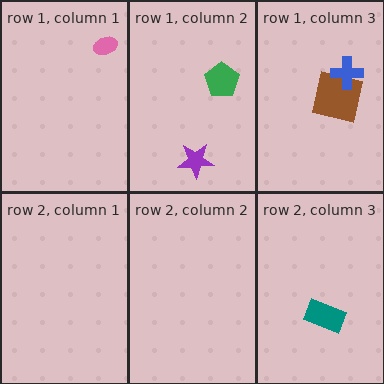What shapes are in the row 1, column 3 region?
The brown square, the blue cross.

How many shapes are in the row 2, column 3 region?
1.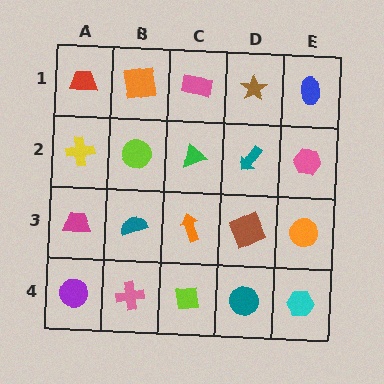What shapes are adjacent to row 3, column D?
A teal arrow (row 2, column D), a teal circle (row 4, column D), an orange arrow (row 3, column C), an orange circle (row 3, column E).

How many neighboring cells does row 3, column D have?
4.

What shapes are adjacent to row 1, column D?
A teal arrow (row 2, column D), a pink rectangle (row 1, column C), a blue ellipse (row 1, column E).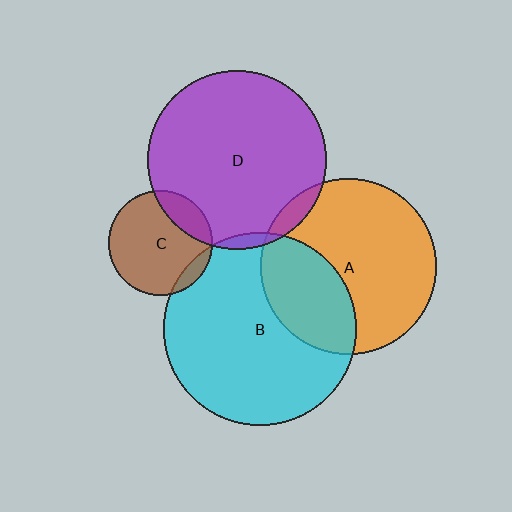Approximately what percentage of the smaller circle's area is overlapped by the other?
Approximately 5%.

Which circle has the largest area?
Circle B (cyan).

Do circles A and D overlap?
Yes.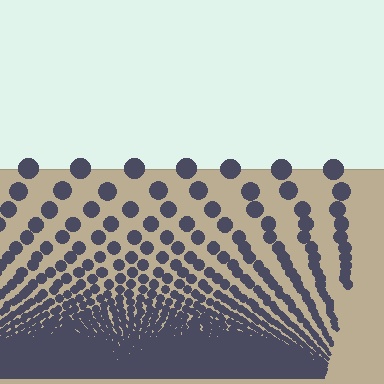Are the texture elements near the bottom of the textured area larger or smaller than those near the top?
Smaller. The gradient is inverted — elements near the bottom are smaller and denser.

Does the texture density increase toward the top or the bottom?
Density increases toward the bottom.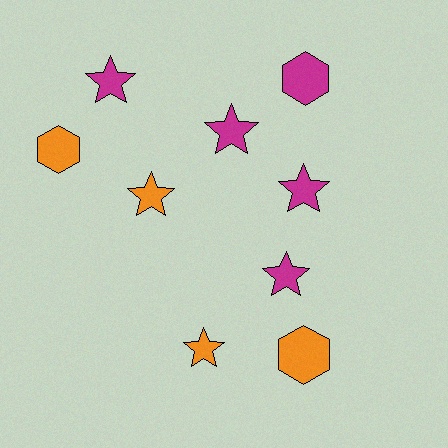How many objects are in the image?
There are 9 objects.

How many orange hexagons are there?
There are 2 orange hexagons.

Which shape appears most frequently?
Star, with 6 objects.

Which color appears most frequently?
Magenta, with 5 objects.